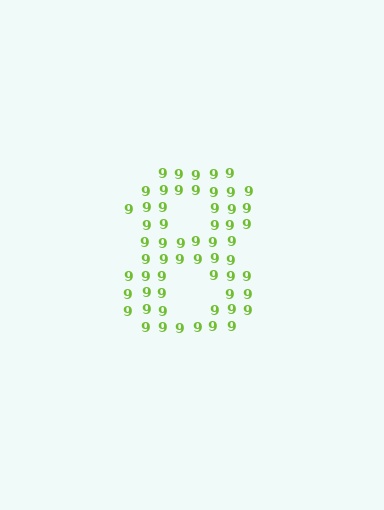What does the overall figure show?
The overall figure shows the digit 8.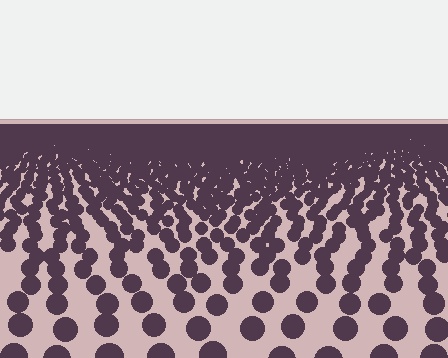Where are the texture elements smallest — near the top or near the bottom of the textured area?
Near the top.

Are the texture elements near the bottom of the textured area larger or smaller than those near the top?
Larger. Near the bottom, elements are closer to the viewer and appear at a bigger on-screen size.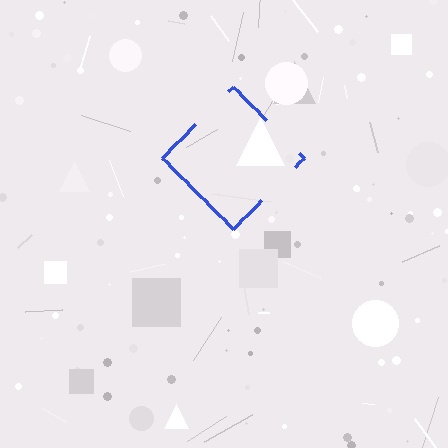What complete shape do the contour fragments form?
The contour fragments form a diamond.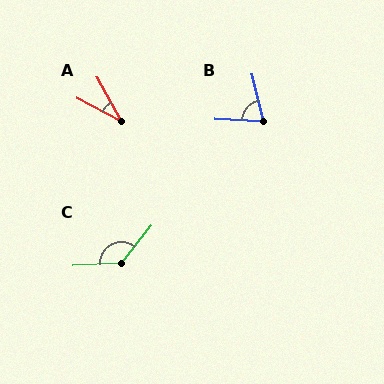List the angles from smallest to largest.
A (34°), B (73°), C (132°).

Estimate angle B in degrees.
Approximately 73 degrees.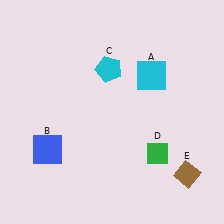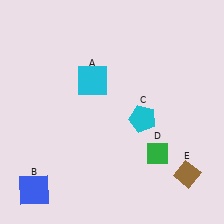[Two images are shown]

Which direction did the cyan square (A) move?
The cyan square (A) moved left.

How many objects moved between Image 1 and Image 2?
3 objects moved between the two images.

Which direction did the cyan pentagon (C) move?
The cyan pentagon (C) moved down.